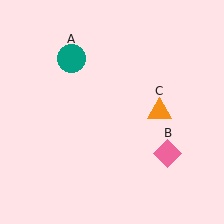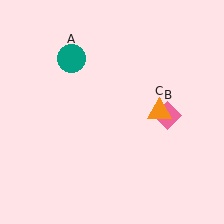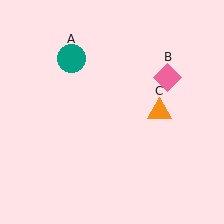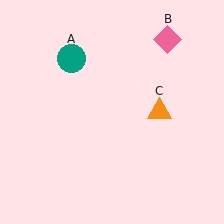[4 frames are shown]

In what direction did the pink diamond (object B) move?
The pink diamond (object B) moved up.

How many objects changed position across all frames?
1 object changed position: pink diamond (object B).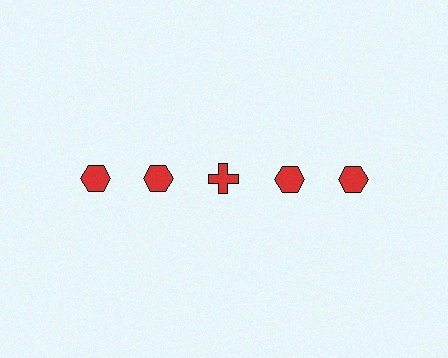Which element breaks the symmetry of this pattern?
The red cross in the top row, center column breaks the symmetry. All other shapes are red hexagons.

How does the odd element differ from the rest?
It has a different shape: cross instead of hexagon.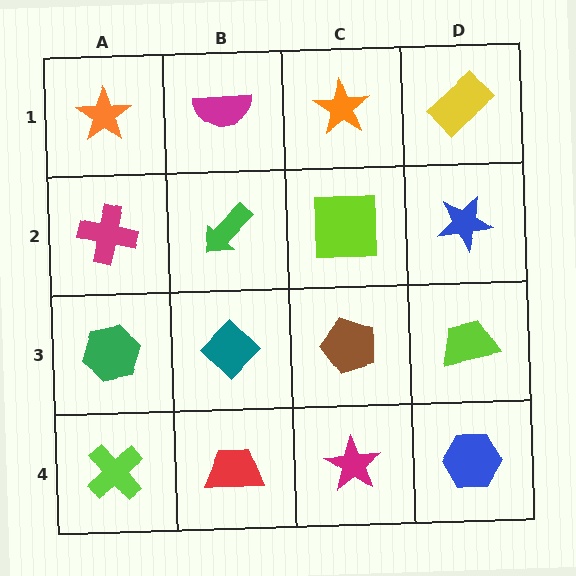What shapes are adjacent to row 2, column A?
An orange star (row 1, column A), a green hexagon (row 3, column A), a green arrow (row 2, column B).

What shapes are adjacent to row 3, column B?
A green arrow (row 2, column B), a red trapezoid (row 4, column B), a green hexagon (row 3, column A), a brown pentagon (row 3, column C).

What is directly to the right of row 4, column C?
A blue hexagon.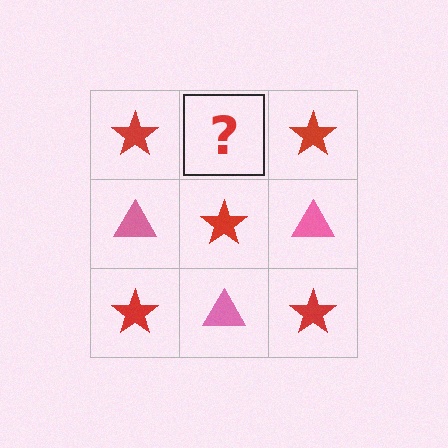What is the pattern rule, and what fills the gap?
The rule is that it alternates red star and pink triangle in a checkerboard pattern. The gap should be filled with a pink triangle.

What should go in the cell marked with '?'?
The missing cell should contain a pink triangle.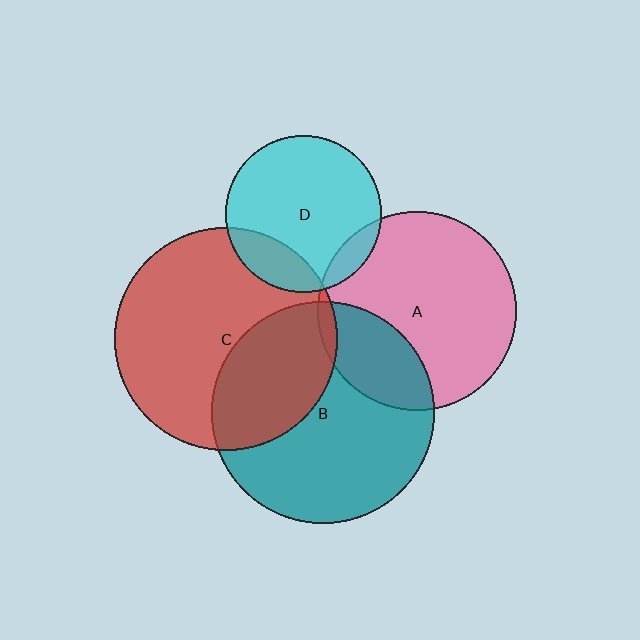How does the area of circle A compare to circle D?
Approximately 1.6 times.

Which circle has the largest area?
Circle C (red).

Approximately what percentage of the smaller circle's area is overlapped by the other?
Approximately 5%.